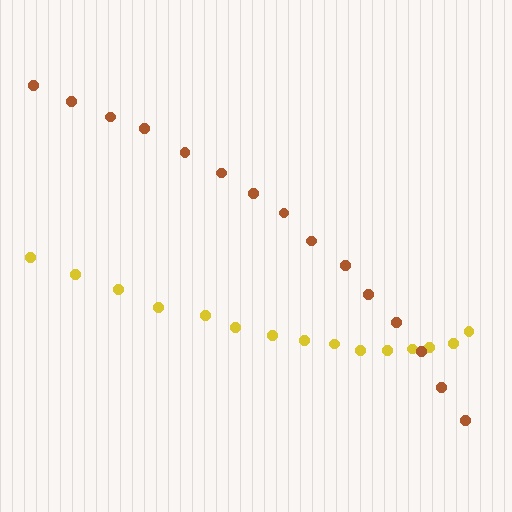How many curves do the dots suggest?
There are 2 distinct paths.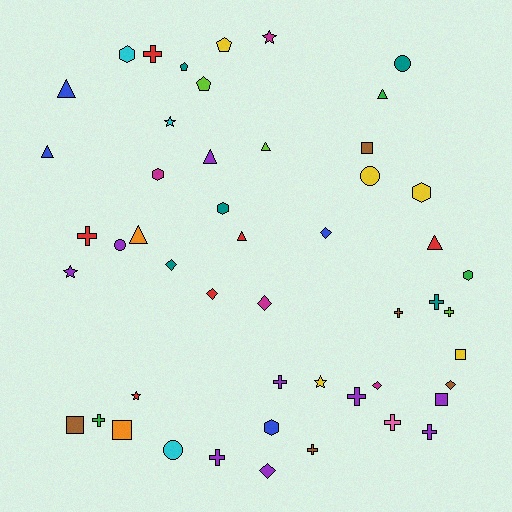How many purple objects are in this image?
There are 9 purple objects.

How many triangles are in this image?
There are 8 triangles.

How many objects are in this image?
There are 50 objects.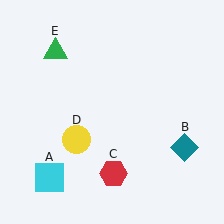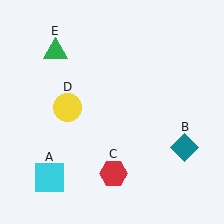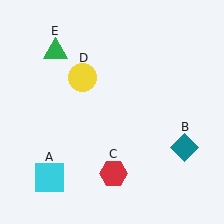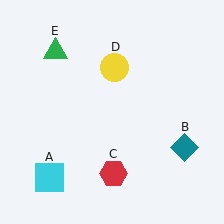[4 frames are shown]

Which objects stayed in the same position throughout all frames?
Cyan square (object A) and teal diamond (object B) and red hexagon (object C) and green triangle (object E) remained stationary.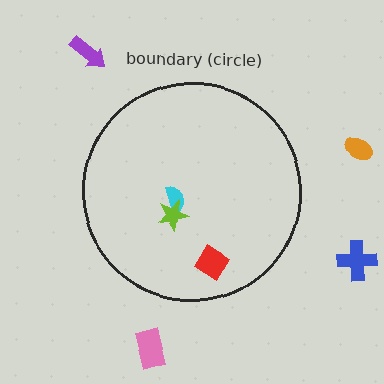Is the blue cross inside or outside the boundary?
Outside.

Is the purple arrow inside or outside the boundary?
Outside.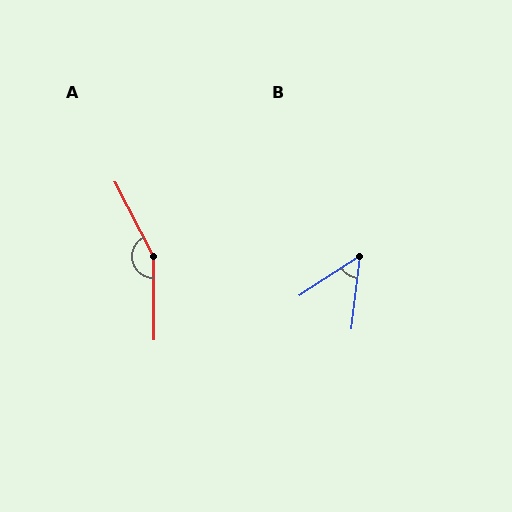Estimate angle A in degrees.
Approximately 153 degrees.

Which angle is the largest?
A, at approximately 153 degrees.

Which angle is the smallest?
B, at approximately 50 degrees.